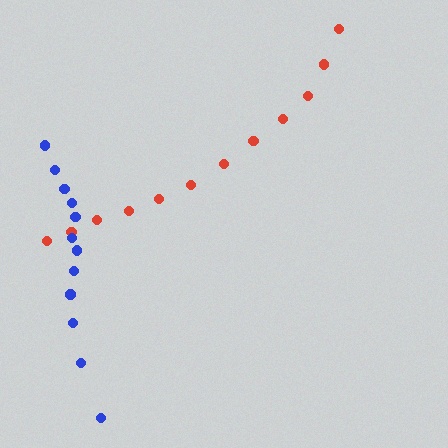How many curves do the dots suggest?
There are 2 distinct paths.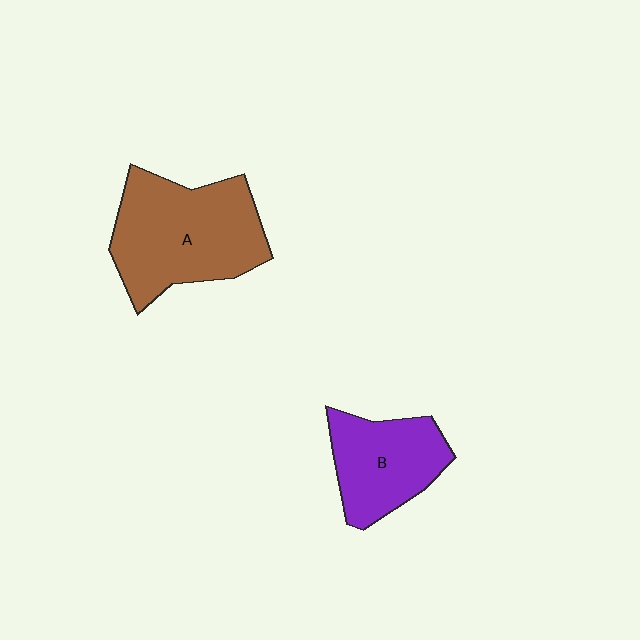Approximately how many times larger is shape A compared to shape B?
Approximately 1.5 times.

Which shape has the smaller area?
Shape B (purple).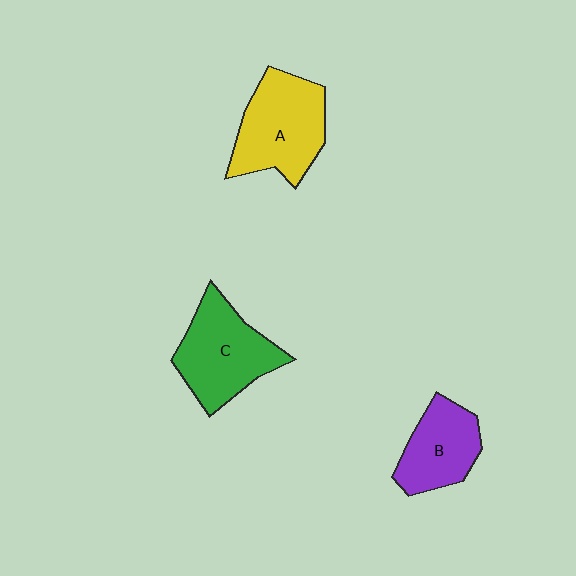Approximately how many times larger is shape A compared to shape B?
Approximately 1.4 times.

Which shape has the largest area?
Shape A (yellow).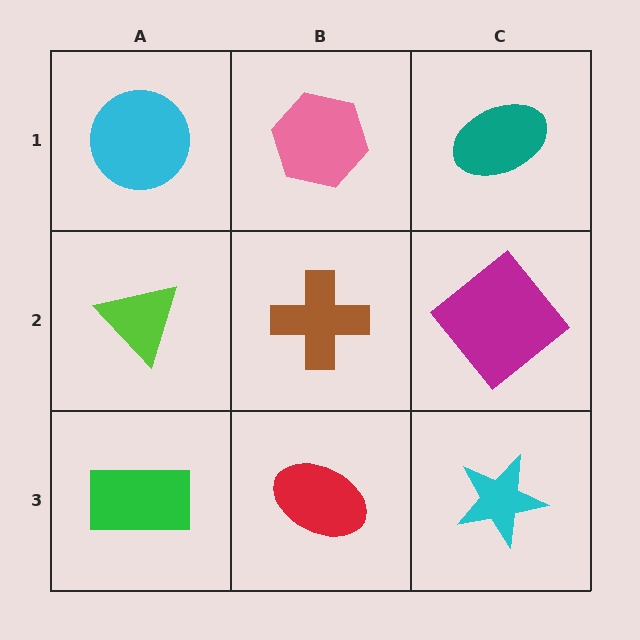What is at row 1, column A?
A cyan circle.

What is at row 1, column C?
A teal ellipse.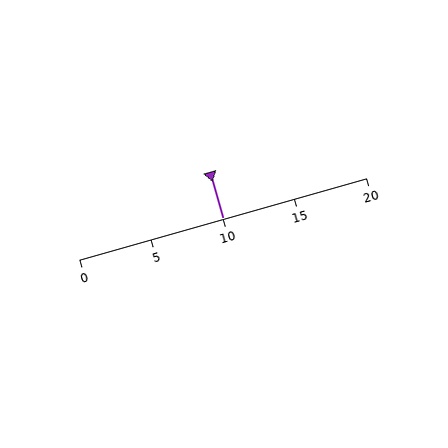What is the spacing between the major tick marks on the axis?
The major ticks are spaced 5 apart.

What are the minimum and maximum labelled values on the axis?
The axis runs from 0 to 20.